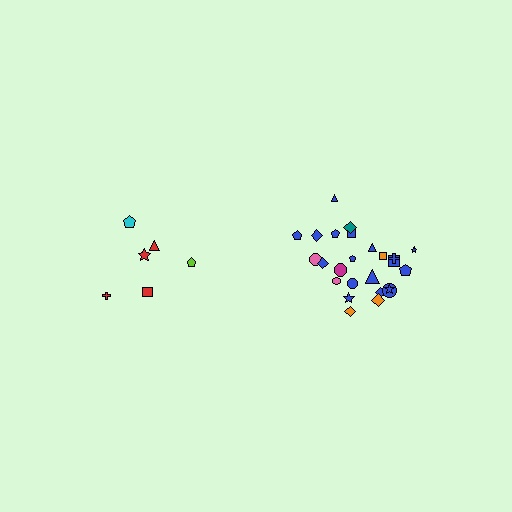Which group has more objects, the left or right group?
The right group.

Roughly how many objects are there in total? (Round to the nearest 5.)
Roughly 30 objects in total.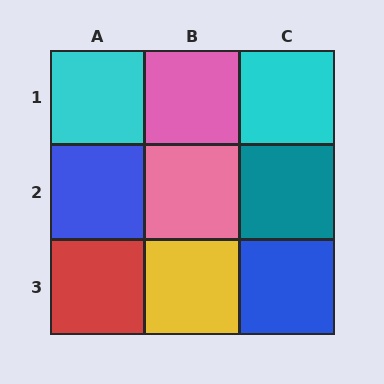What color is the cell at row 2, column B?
Pink.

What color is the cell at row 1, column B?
Pink.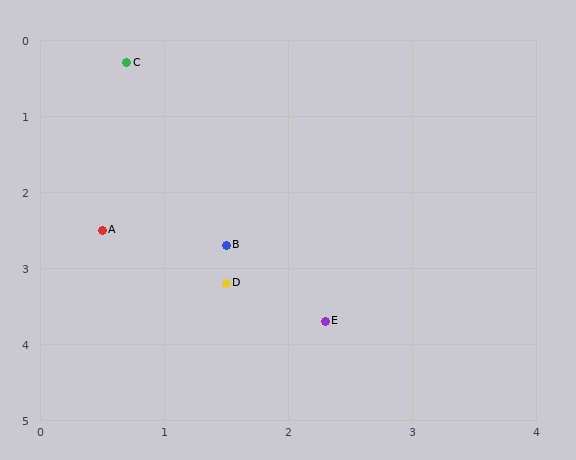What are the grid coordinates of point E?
Point E is at approximately (2.3, 3.7).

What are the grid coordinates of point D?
Point D is at approximately (1.5, 3.2).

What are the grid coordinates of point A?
Point A is at approximately (0.5, 2.5).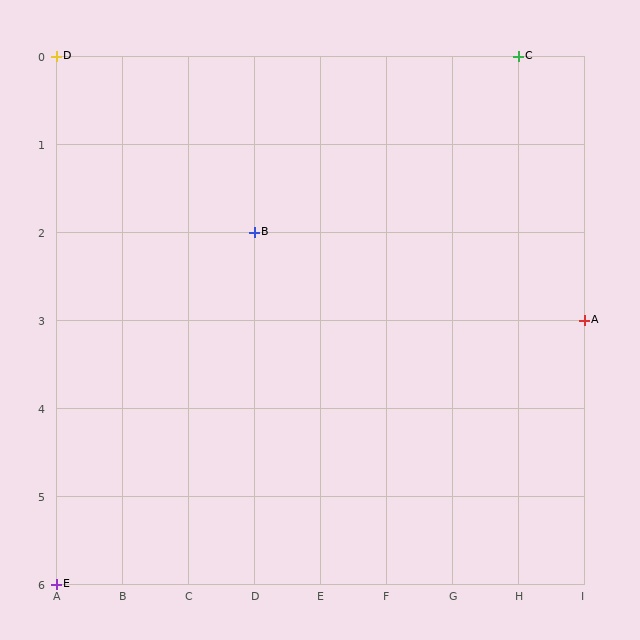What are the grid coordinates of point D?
Point D is at grid coordinates (A, 0).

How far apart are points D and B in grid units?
Points D and B are 3 columns and 2 rows apart (about 3.6 grid units diagonally).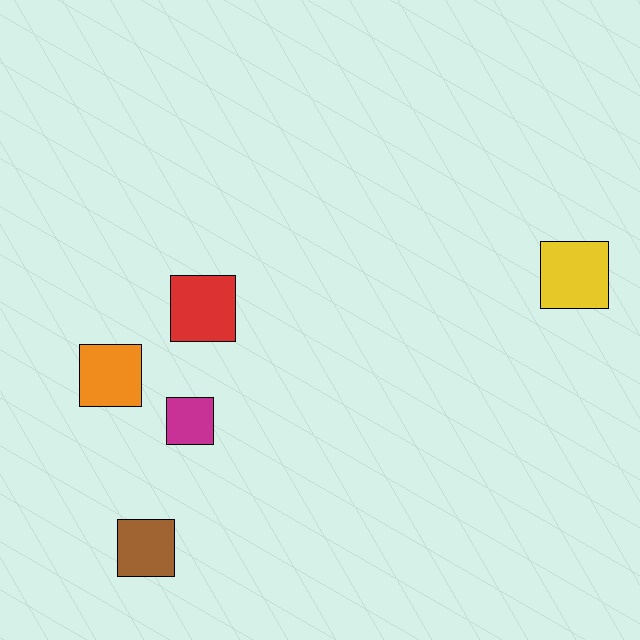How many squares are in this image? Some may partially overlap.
There are 5 squares.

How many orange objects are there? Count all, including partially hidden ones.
There is 1 orange object.